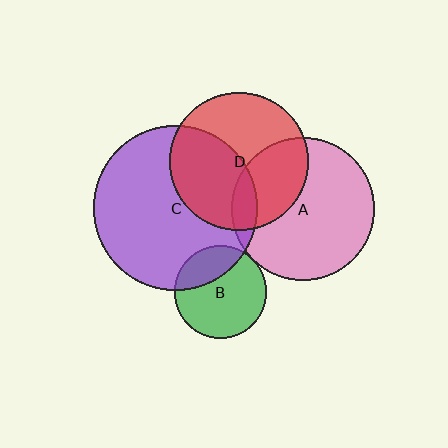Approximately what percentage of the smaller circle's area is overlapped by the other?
Approximately 45%.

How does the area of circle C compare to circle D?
Approximately 1.4 times.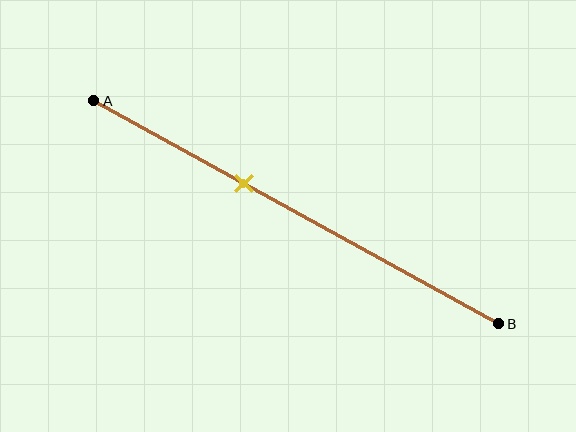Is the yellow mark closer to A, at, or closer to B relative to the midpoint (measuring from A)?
The yellow mark is closer to point A than the midpoint of segment AB.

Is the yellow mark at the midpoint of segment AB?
No, the mark is at about 35% from A, not at the 50% midpoint.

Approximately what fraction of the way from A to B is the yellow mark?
The yellow mark is approximately 35% of the way from A to B.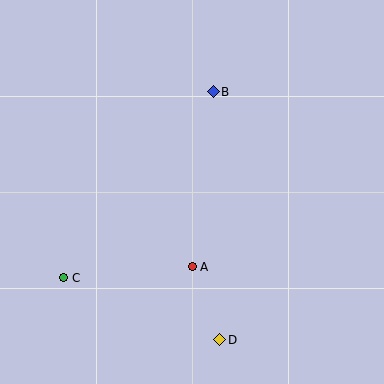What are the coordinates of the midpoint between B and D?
The midpoint between B and D is at (216, 216).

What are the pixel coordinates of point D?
Point D is at (220, 340).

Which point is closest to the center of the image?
Point A at (192, 267) is closest to the center.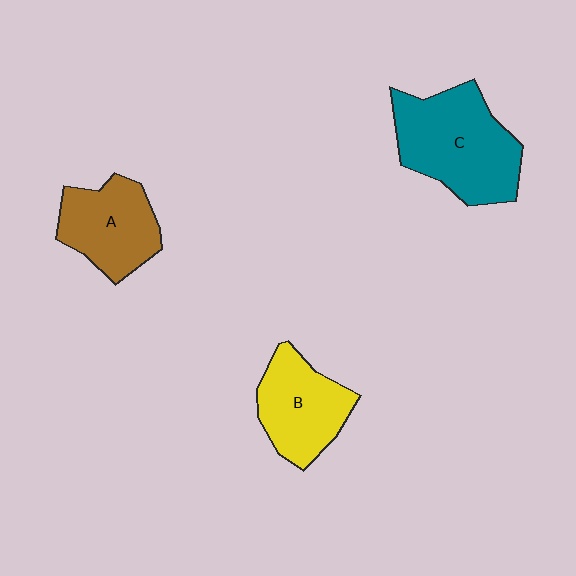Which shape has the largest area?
Shape C (teal).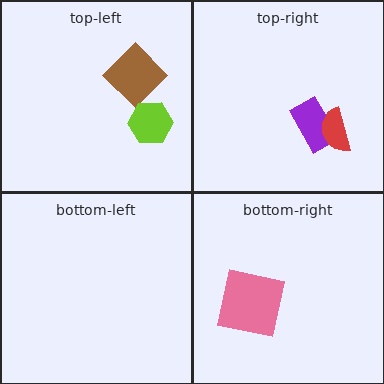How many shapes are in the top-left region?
2.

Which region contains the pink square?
The bottom-right region.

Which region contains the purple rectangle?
The top-right region.